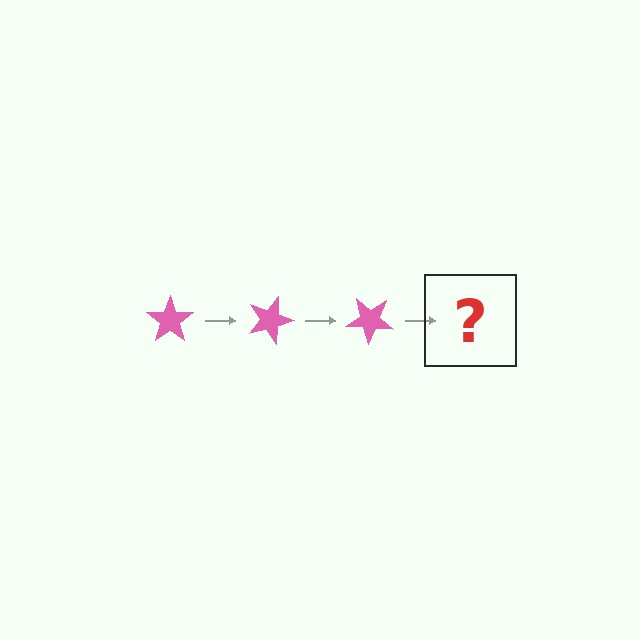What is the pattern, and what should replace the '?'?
The pattern is that the star rotates 20 degrees each step. The '?' should be a pink star rotated 60 degrees.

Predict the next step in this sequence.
The next step is a pink star rotated 60 degrees.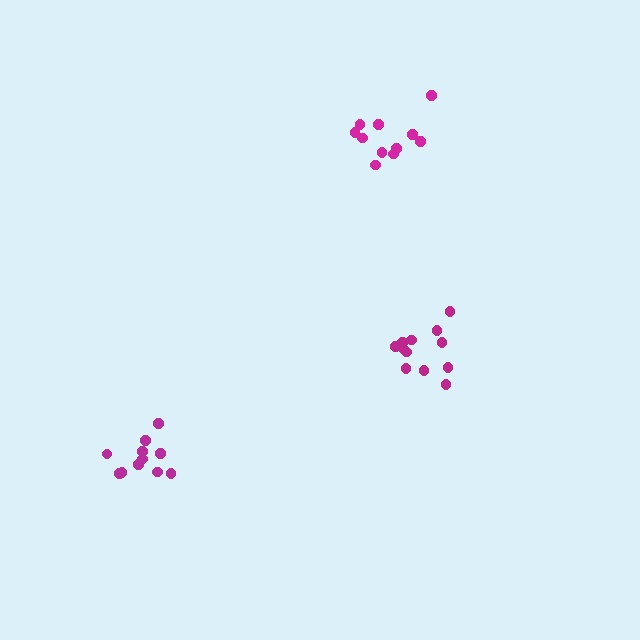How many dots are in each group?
Group 1: 11 dots, Group 2: 12 dots, Group 3: 11 dots (34 total).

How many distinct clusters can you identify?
There are 3 distinct clusters.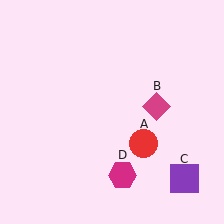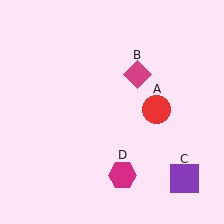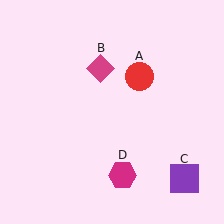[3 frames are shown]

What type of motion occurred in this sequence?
The red circle (object A), magenta diamond (object B) rotated counterclockwise around the center of the scene.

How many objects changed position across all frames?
2 objects changed position: red circle (object A), magenta diamond (object B).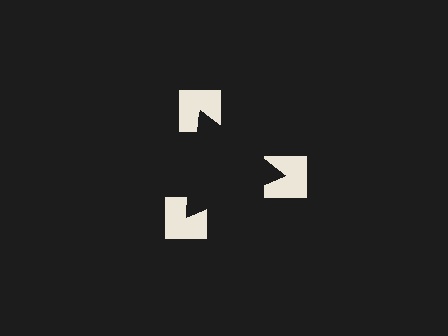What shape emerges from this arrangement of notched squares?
An illusory triangle — its edges are inferred from the aligned wedge cuts in the notched squares, not physically drawn.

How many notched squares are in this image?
There are 3 — one at each vertex of the illusory triangle.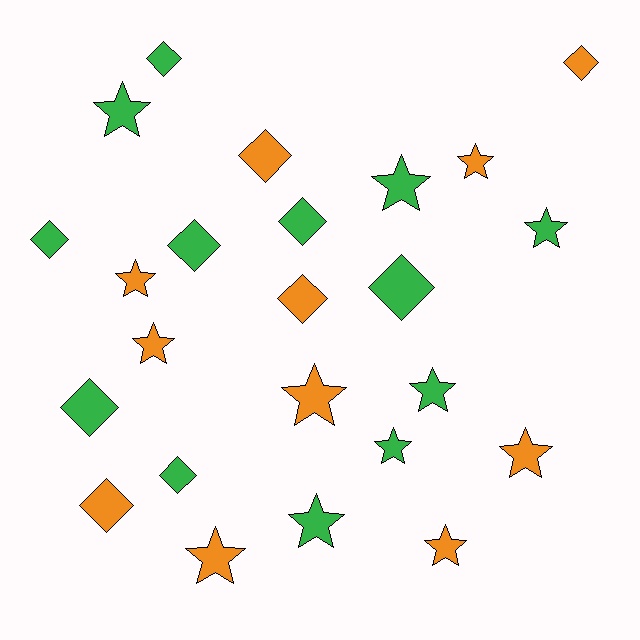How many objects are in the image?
There are 24 objects.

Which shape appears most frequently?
Star, with 13 objects.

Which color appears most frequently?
Green, with 13 objects.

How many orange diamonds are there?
There are 4 orange diamonds.